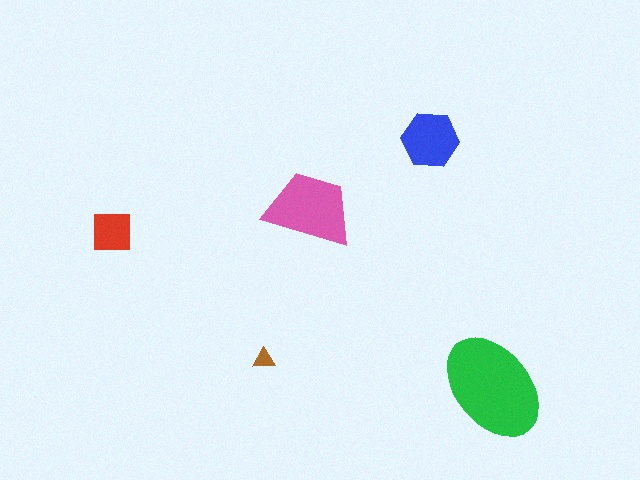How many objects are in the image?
There are 5 objects in the image.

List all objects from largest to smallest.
The green ellipse, the pink trapezoid, the blue hexagon, the red square, the brown triangle.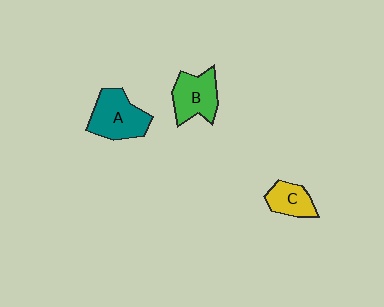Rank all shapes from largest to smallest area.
From largest to smallest: A (teal), B (green), C (yellow).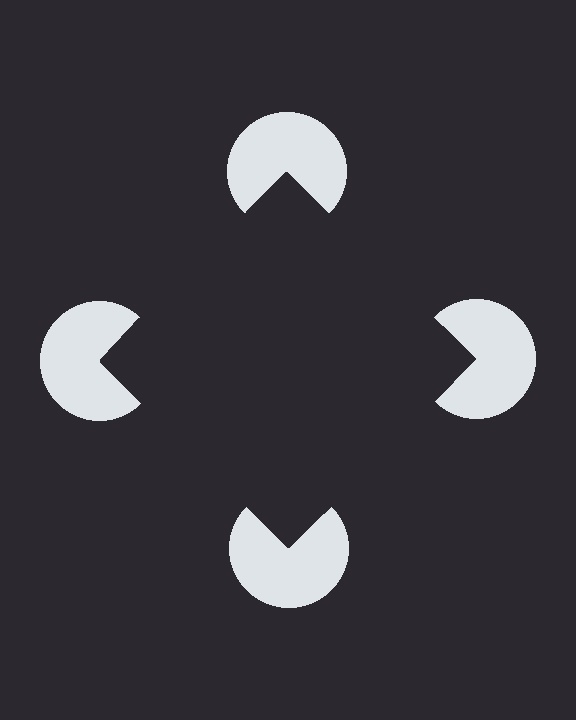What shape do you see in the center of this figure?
An illusory square — its edges are inferred from the aligned wedge cuts in the pac-man discs, not physically drawn.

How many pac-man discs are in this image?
There are 4 — one at each vertex of the illusory square.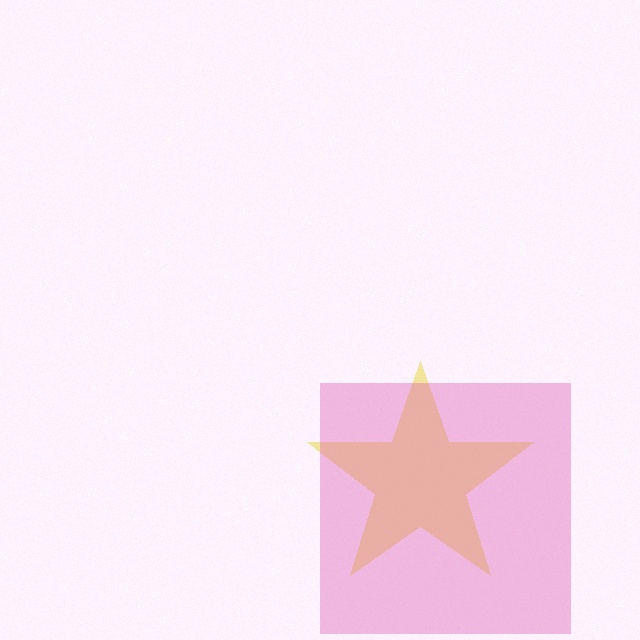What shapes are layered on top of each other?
The layered shapes are: a yellow star, a pink square.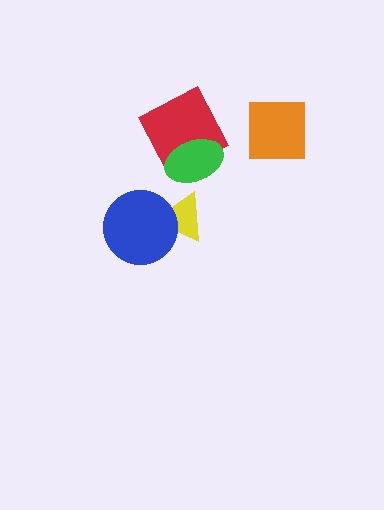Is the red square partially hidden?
Yes, it is partially covered by another shape.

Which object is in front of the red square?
The green ellipse is in front of the red square.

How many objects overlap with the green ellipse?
1 object overlaps with the green ellipse.